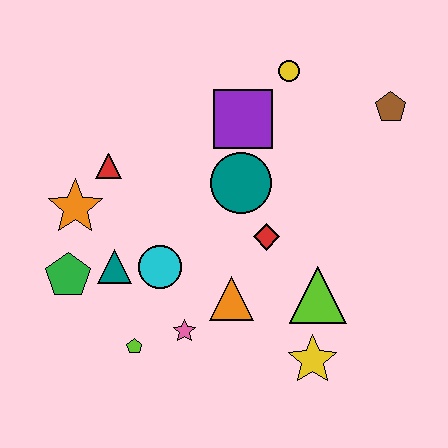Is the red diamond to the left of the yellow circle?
Yes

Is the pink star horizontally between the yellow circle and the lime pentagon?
Yes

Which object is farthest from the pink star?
The brown pentagon is farthest from the pink star.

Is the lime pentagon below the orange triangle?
Yes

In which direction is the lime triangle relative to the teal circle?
The lime triangle is below the teal circle.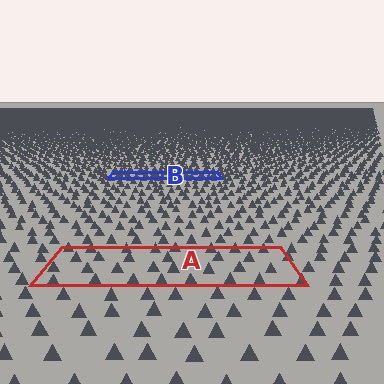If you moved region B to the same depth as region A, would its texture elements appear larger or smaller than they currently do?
They would appear larger. At a closer depth, the same texture elements are projected at a bigger on-screen size.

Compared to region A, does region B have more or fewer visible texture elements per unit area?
Region B has more texture elements per unit area — they are packed more densely because it is farther away.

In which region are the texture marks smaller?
The texture marks are smaller in region B, because it is farther away.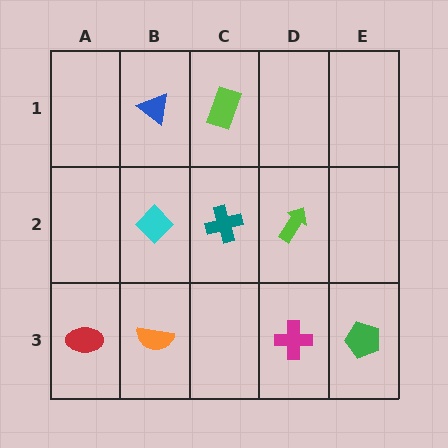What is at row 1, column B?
A blue triangle.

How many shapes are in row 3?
4 shapes.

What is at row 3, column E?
A green pentagon.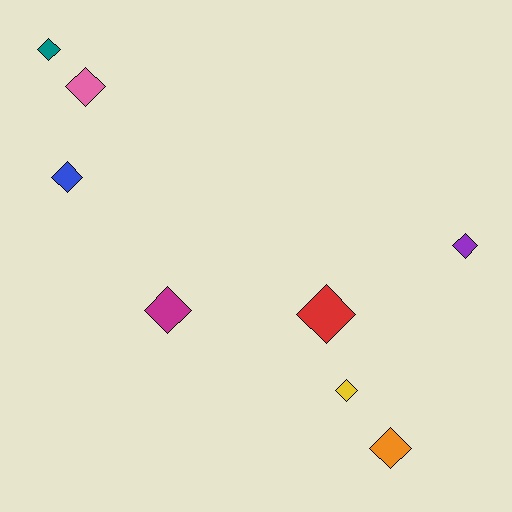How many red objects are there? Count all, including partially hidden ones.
There is 1 red object.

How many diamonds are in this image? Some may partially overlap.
There are 8 diamonds.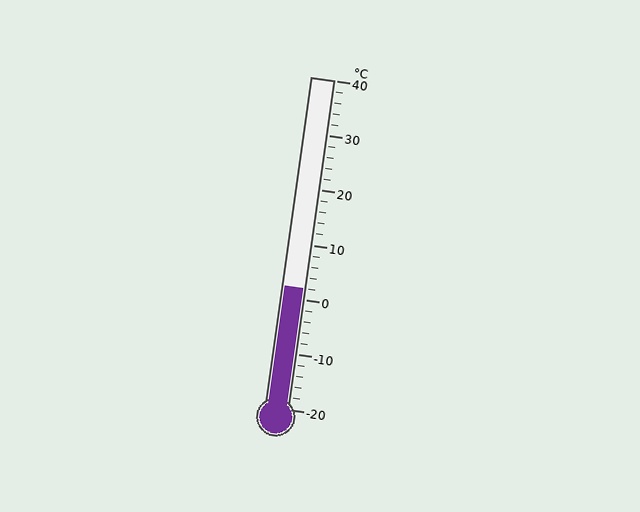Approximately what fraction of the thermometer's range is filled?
The thermometer is filled to approximately 35% of its range.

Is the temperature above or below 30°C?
The temperature is below 30°C.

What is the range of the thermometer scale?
The thermometer scale ranges from -20°C to 40°C.